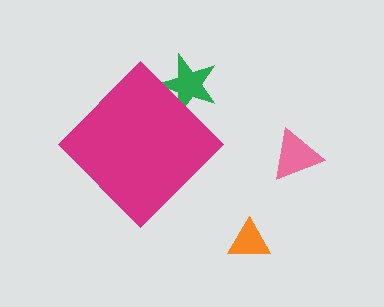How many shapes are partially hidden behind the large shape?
1 shape is partially hidden.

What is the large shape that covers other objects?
A magenta diamond.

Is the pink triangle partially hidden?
No, the pink triangle is fully visible.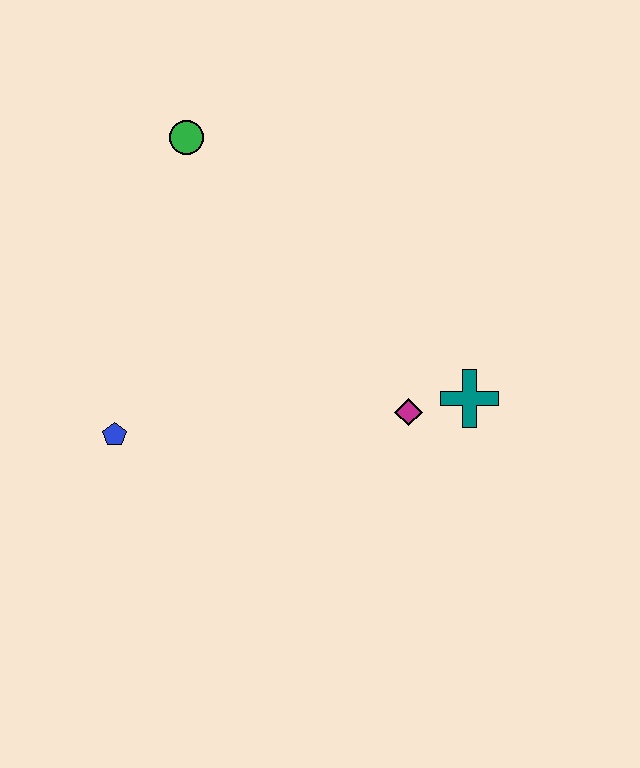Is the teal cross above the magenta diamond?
Yes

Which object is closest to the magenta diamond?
The teal cross is closest to the magenta diamond.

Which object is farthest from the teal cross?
The green circle is farthest from the teal cross.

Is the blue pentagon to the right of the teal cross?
No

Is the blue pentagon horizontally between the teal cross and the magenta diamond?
No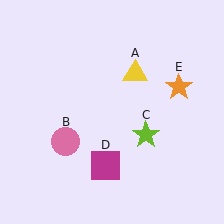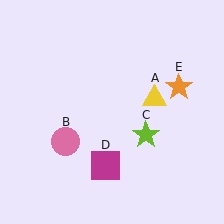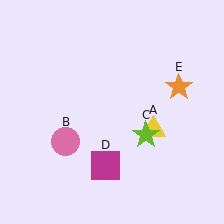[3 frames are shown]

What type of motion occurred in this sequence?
The yellow triangle (object A) rotated clockwise around the center of the scene.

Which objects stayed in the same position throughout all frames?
Pink circle (object B) and lime star (object C) and magenta square (object D) and orange star (object E) remained stationary.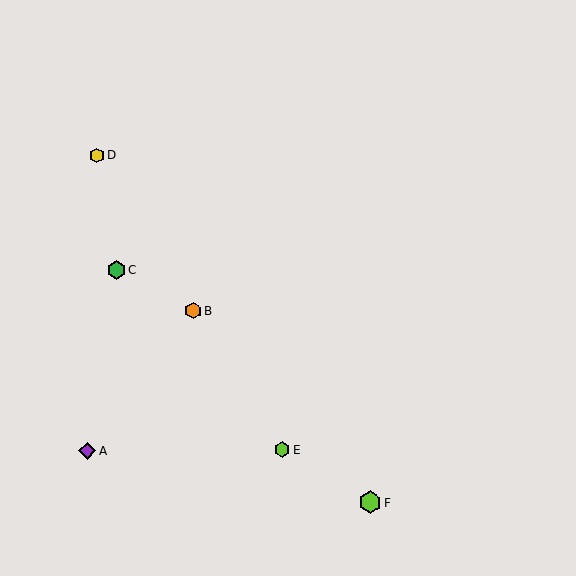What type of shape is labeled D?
Shape D is a yellow hexagon.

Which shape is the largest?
The lime hexagon (labeled F) is the largest.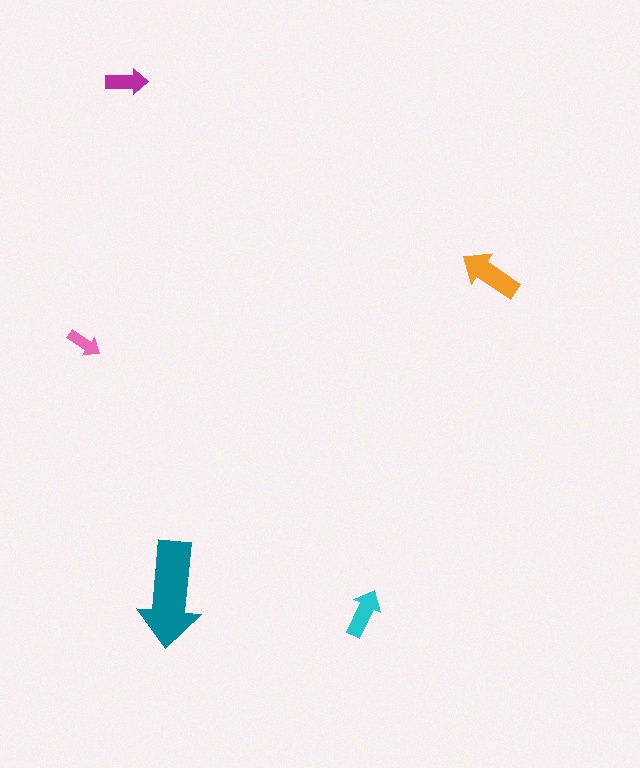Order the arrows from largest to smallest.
the teal one, the orange one, the cyan one, the magenta one, the pink one.